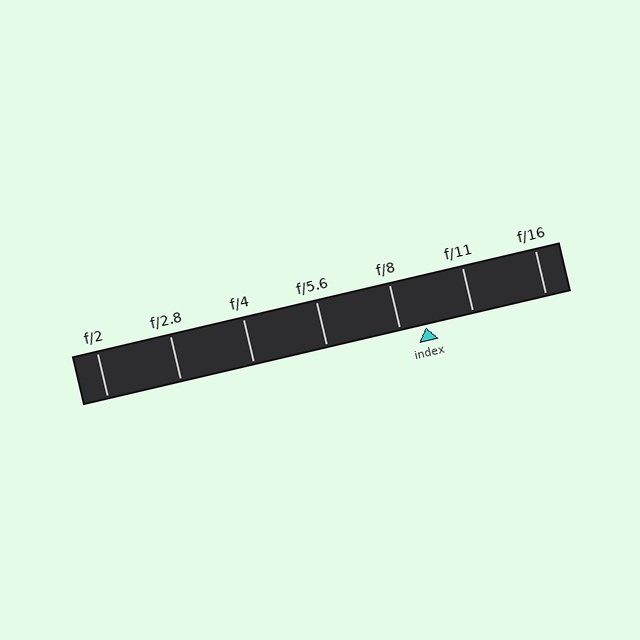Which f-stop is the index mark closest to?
The index mark is closest to f/8.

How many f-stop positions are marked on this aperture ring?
There are 7 f-stop positions marked.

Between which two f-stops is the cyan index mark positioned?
The index mark is between f/8 and f/11.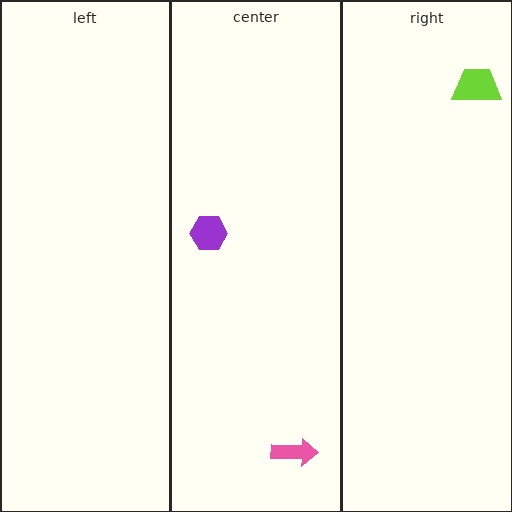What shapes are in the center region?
The pink arrow, the purple hexagon.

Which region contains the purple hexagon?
The center region.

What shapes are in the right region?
The lime trapezoid.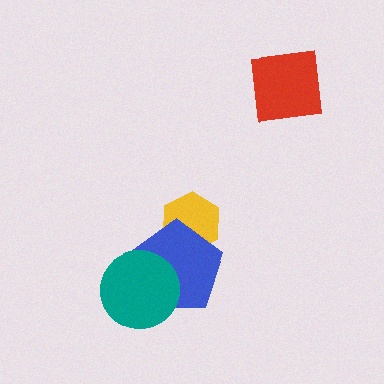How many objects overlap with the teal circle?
1 object overlaps with the teal circle.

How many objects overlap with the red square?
0 objects overlap with the red square.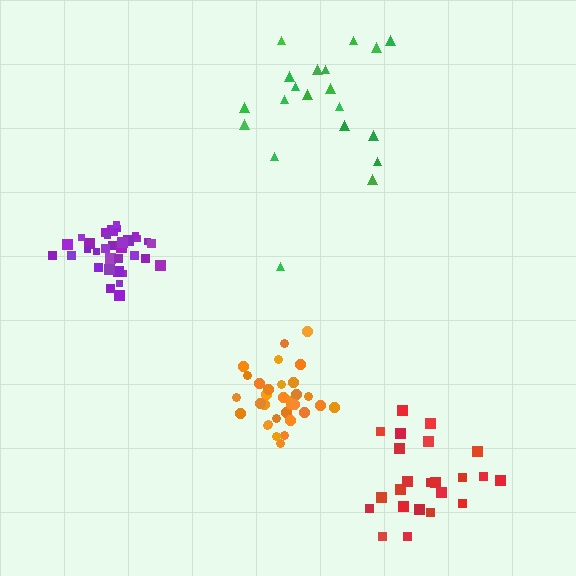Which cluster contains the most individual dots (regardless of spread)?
Purple (35).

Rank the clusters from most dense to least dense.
purple, orange, red, green.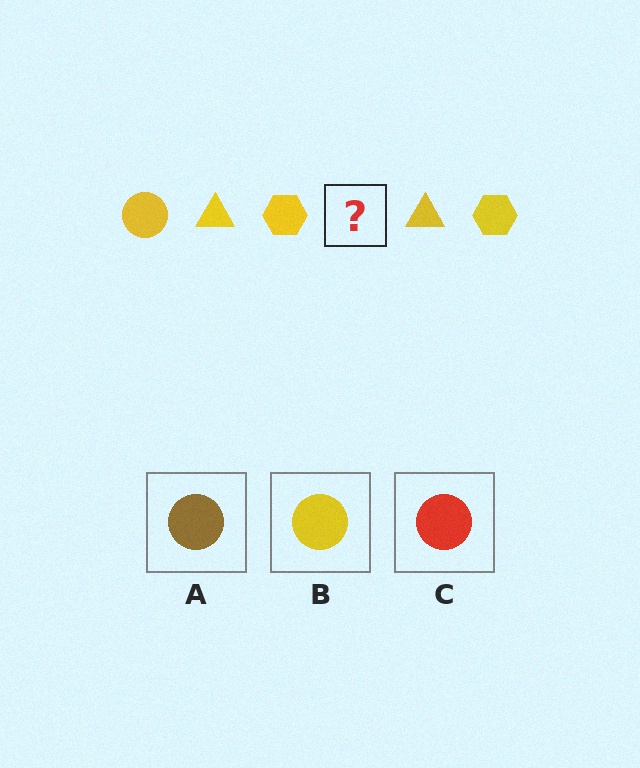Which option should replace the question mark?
Option B.